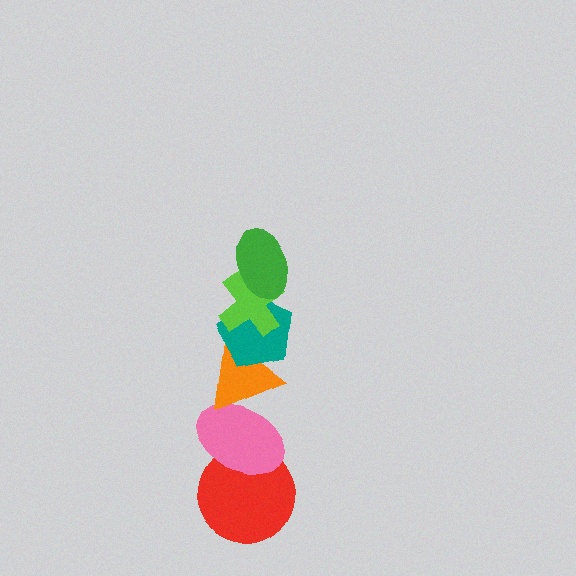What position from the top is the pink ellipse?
The pink ellipse is 5th from the top.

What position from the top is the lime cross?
The lime cross is 2nd from the top.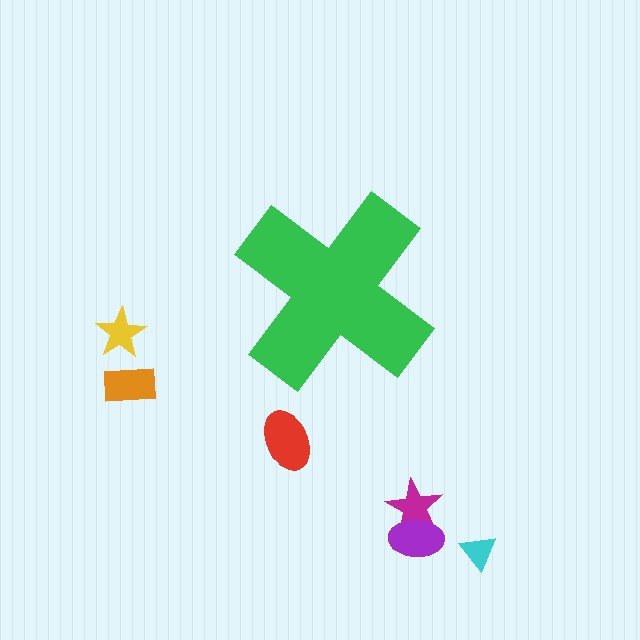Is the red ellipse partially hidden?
No, the red ellipse is fully visible.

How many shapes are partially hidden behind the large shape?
0 shapes are partially hidden.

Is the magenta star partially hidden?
No, the magenta star is fully visible.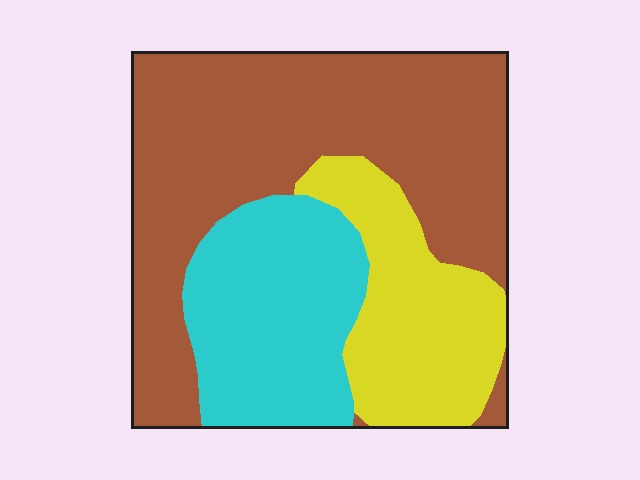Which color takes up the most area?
Brown, at roughly 55%.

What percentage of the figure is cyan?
Cyan takes up about one quarter (1/4) of the figure.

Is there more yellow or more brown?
Brown.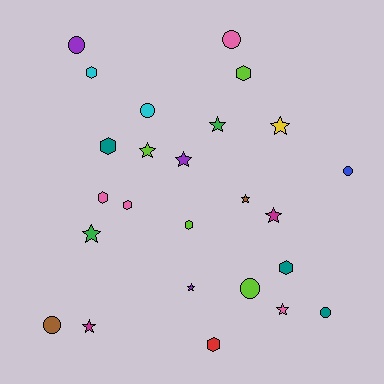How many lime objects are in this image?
There are 4 lime objects.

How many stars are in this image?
There are 10 stars.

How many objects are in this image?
There are 25 objects.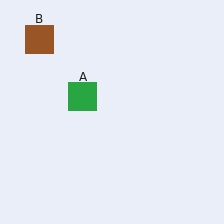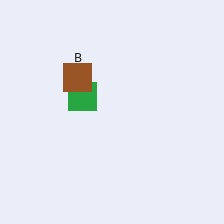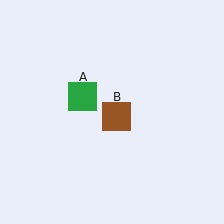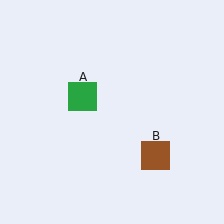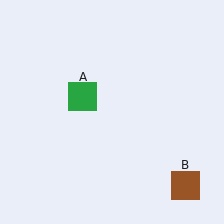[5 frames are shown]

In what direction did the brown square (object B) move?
The brown square (object B) moved down and to the right.